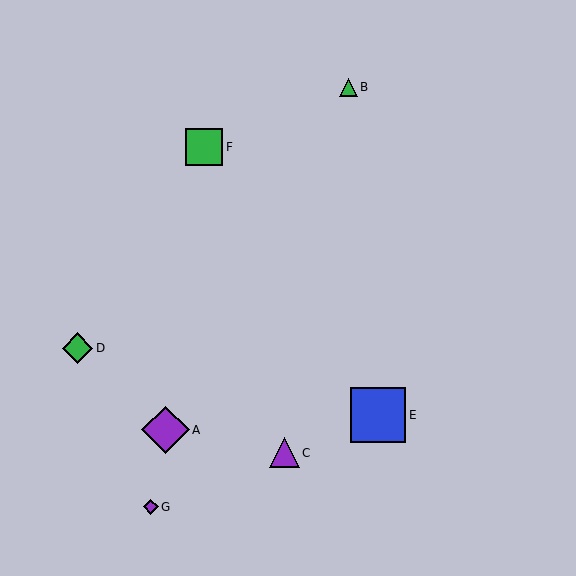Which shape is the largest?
The blue square (labeled E) is the largest.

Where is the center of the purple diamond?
The center of the purple diamond is at (165, 430).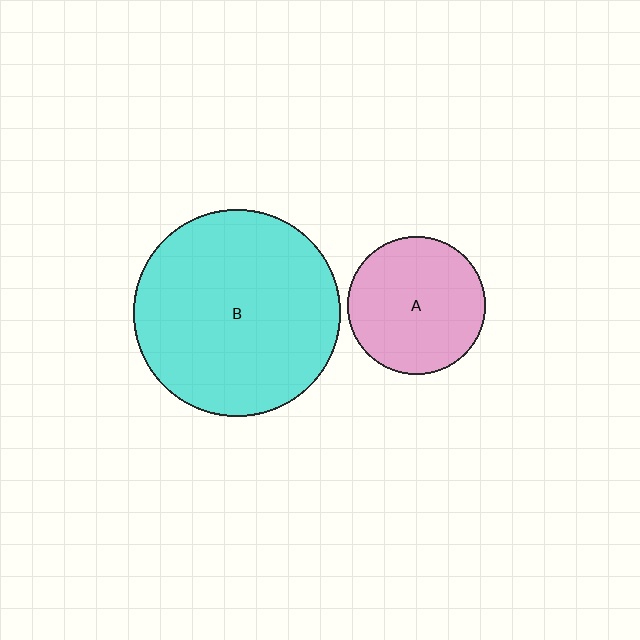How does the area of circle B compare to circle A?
Approximately 2.3 times.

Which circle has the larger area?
Circle B (cyan).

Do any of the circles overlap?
No, none of the circles overlap.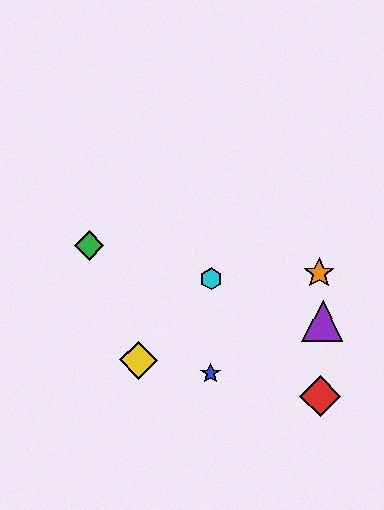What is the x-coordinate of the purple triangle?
The purple triangle is at x≈323.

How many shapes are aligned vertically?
2 shapes (the blue star, the cyan hexagon) are aligned vertically.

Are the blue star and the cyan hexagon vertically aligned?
Yes, both are at x≈210.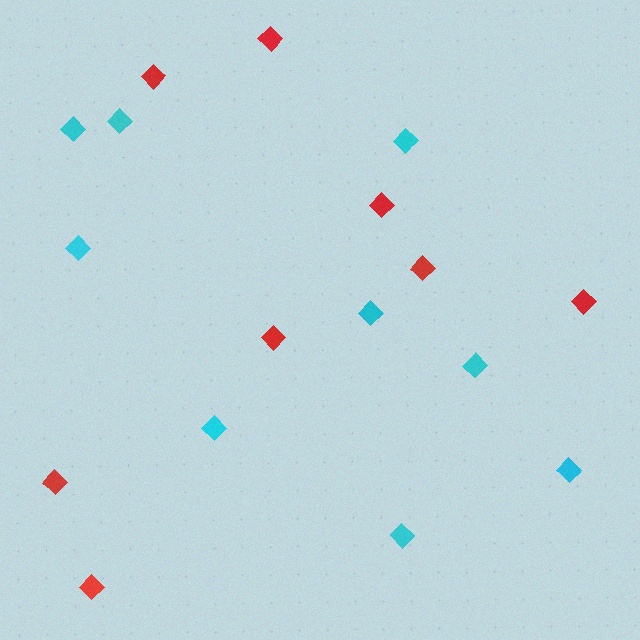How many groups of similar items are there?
There are 2 groups: one group of cyan diamonds (9) and one group of red diamonds (8).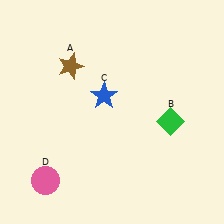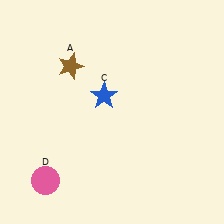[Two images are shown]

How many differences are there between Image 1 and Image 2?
There is 1 difference between the two images.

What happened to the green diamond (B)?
The green diamond (B) was removed in Image 2. It was in the bottom-right area of Image 1.